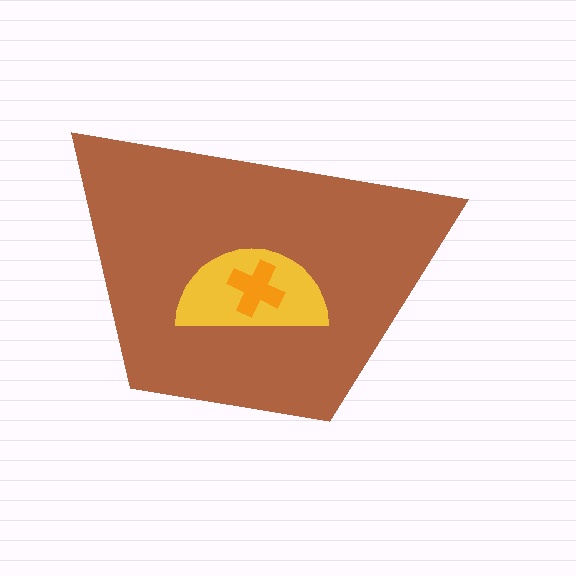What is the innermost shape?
The orange cross.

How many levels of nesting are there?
3.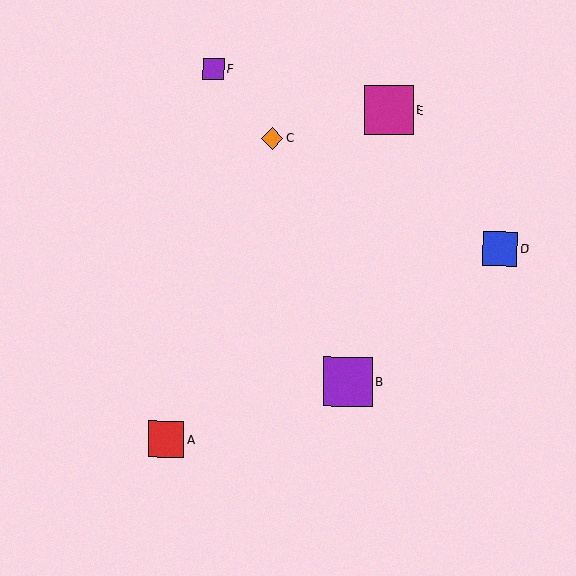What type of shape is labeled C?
Shape C is an orange diamond.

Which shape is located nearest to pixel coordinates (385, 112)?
The magenta square (labeled E) at (389, 110) is nearest to that location.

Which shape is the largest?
The purple square (labeled B) is the largest.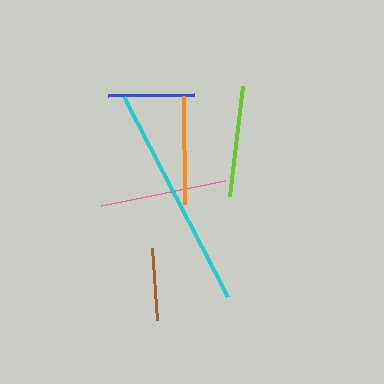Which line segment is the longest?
The cyan line is the longest at approximately 225 pixels.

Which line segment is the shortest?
The brown line is the shortest at approximately 72 pixels.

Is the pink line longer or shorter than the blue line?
The pink line is longer than the blue line.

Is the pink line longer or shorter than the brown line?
The pink line is longer than the brown line.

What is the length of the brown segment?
The brown segment is approximately 72 pixels long.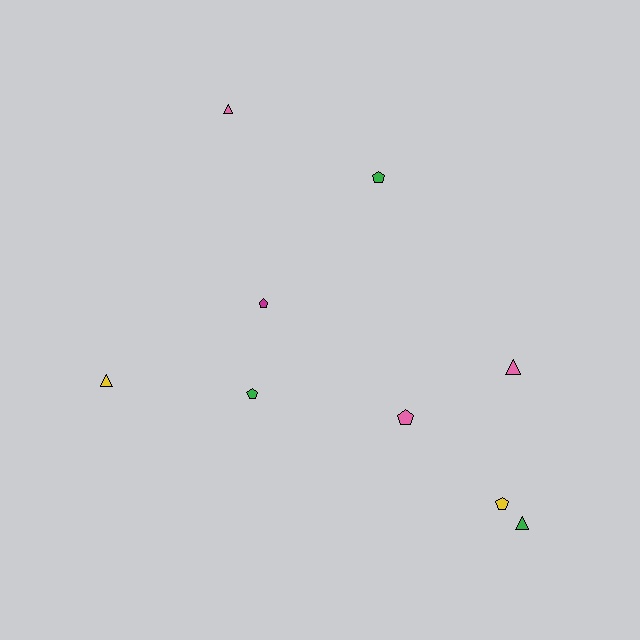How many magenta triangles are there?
There are no magenta triangles.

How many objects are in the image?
There are 9 objects.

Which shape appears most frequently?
Pentagon, with 5 objects.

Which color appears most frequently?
Pink, with 3 objects.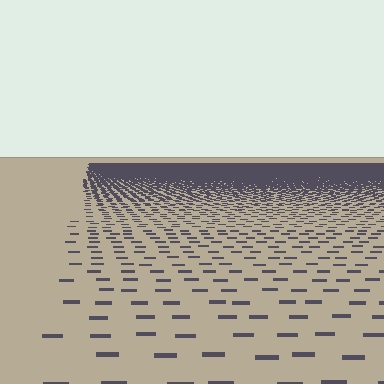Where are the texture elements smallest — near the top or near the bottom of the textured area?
Near the top.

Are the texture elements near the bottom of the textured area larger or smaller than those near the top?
Larger. Near the bottom, elements are closer to the viewer and appear at a bigger on-screen size.